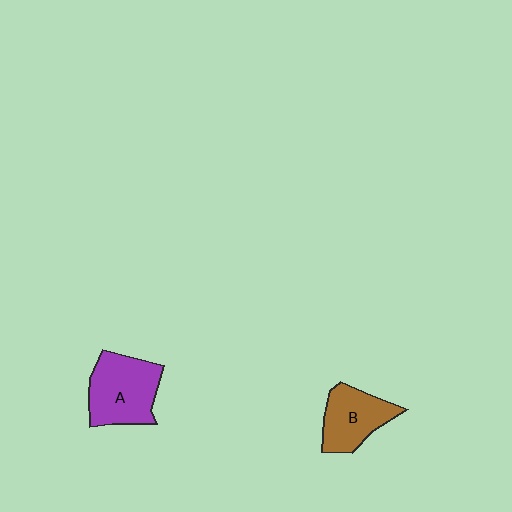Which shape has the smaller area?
Shape B (brown).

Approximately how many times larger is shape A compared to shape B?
Approximately 1.3 times.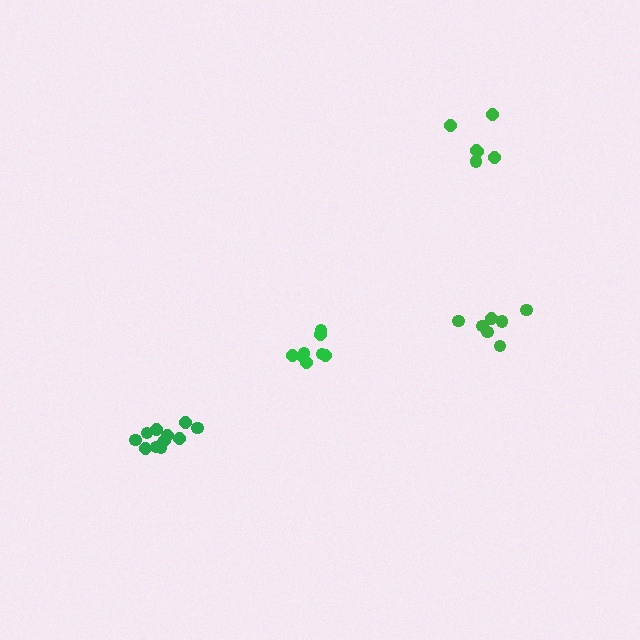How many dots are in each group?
Group 1: 7 dots, Group 2: 12 dots, Group 3: 6 dots, Group 4: 8 dots (33 total).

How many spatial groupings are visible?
There are 4 spatial groupings.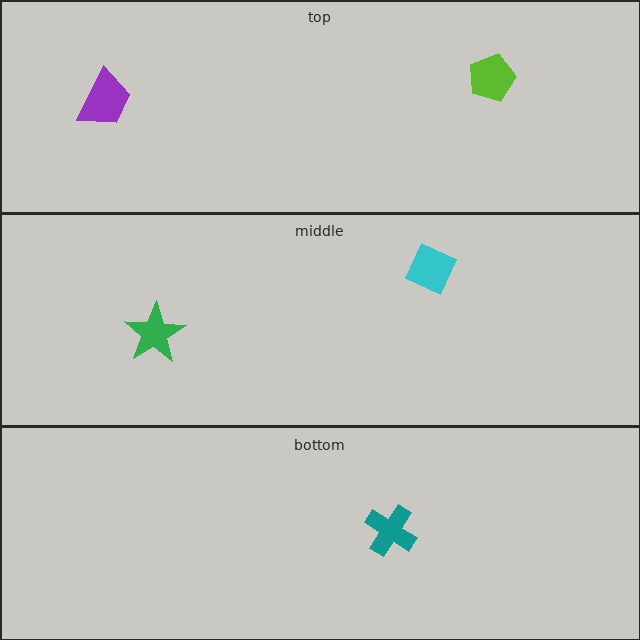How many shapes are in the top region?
2.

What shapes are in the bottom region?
The teal cross.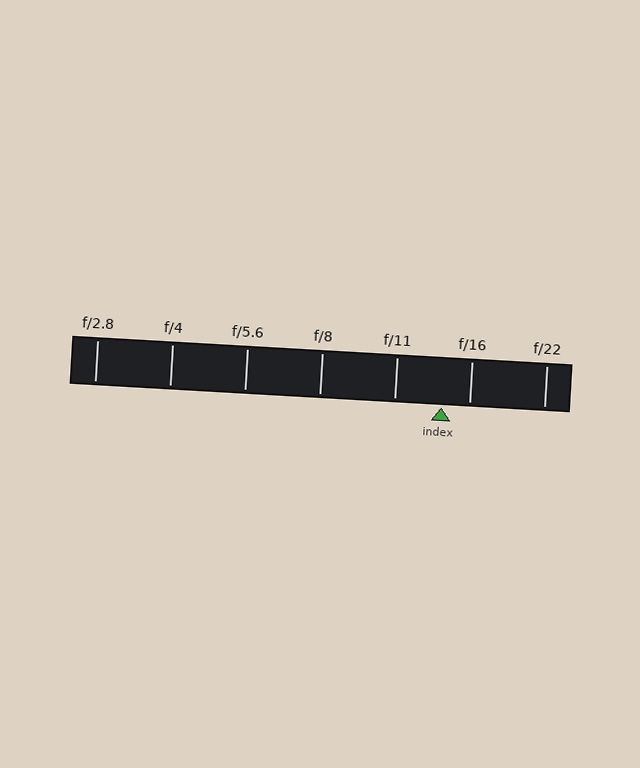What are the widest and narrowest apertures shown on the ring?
The widest aperture shown is f/2.8 and the narrowest is f/22.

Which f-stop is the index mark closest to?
The index mark is closest to f/16.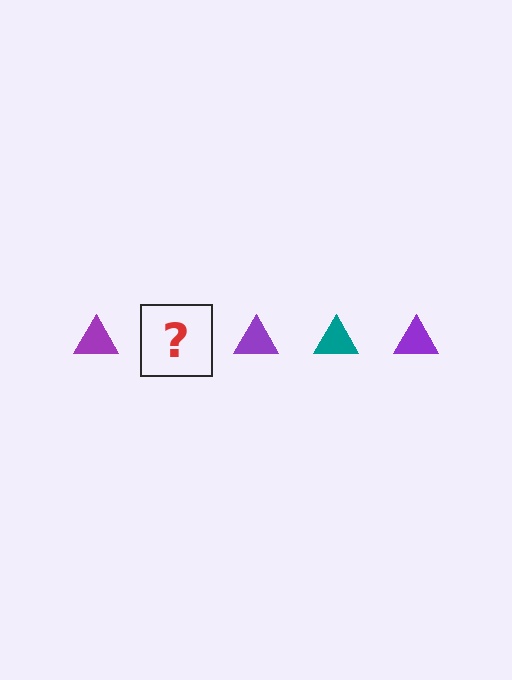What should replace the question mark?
The question mark should be replaced with a teal triangle.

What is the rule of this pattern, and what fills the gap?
The rule is that the pattern cycles through purple, teal triangles. The gap should be filled with a teal triangle.